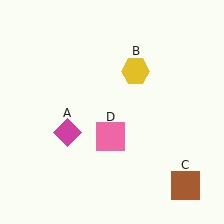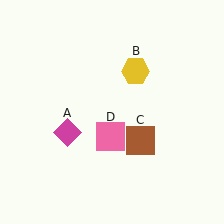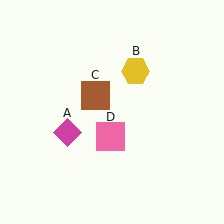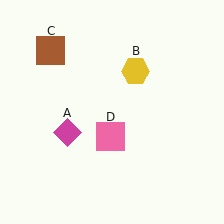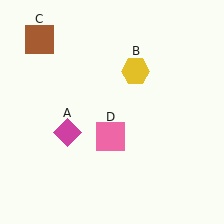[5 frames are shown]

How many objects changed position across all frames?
1 object changed position: brown square (object C).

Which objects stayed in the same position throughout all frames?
Magenta diamond (object A) and yellow hexagon (object B) and pink square (object D) remained stationary.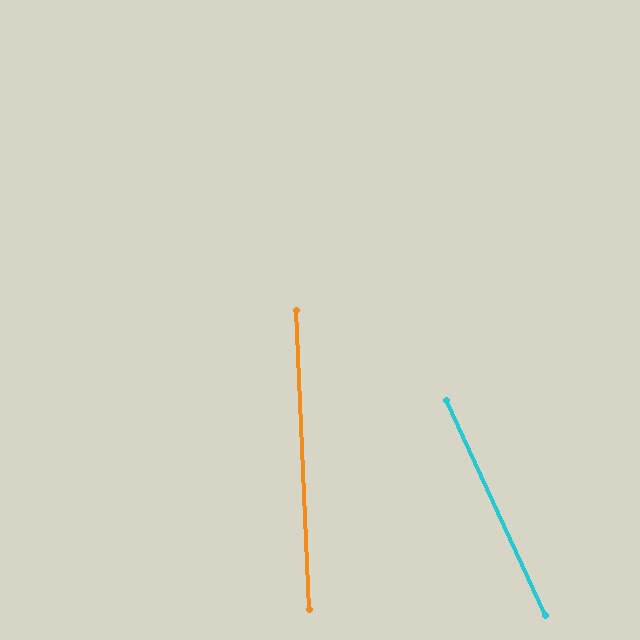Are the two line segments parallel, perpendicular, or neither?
Neither parallel nor perpendicular — they differ by about 22°.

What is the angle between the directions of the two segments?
Approximately 22 degrees.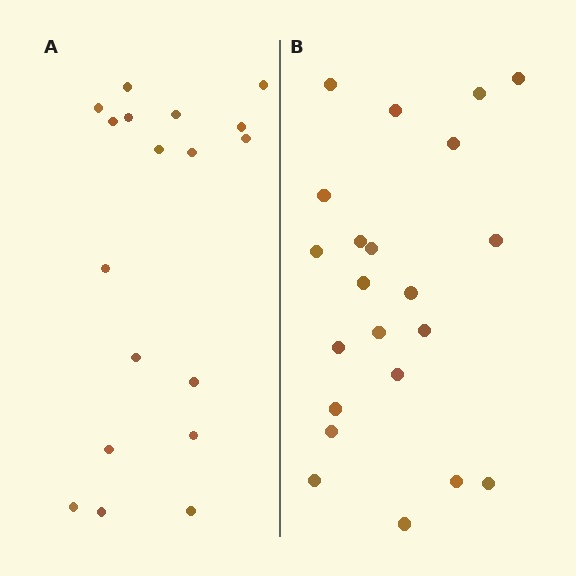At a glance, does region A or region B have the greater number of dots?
Region B (the right region) has more dots.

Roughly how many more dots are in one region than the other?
Region B has about 4 more dots than region A.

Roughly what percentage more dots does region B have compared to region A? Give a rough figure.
About 20% more.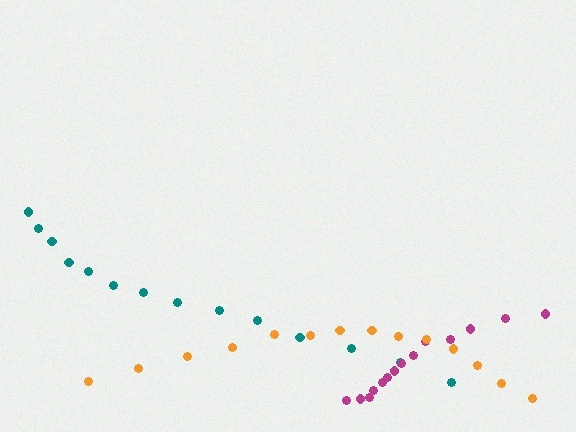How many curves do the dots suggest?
There are 3 distinct paths.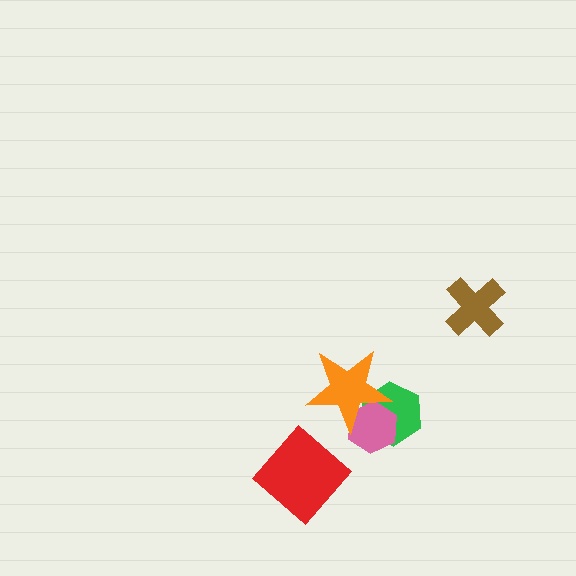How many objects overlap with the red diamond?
0 objects overlap with the red diamond.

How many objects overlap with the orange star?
2 objects overlap with the orange star.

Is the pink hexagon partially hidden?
Yes, it is partially covered by another shape.